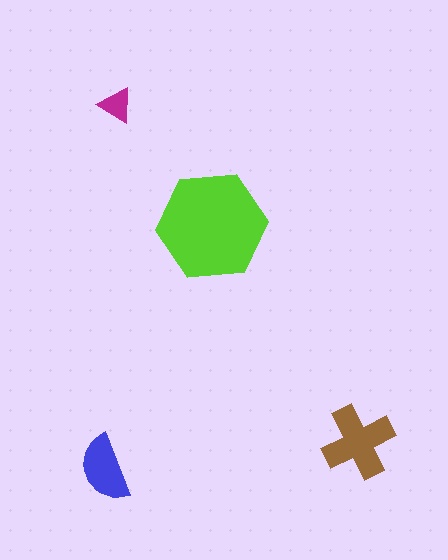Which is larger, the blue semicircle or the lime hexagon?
The lime hexagon.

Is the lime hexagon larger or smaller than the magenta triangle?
Larger.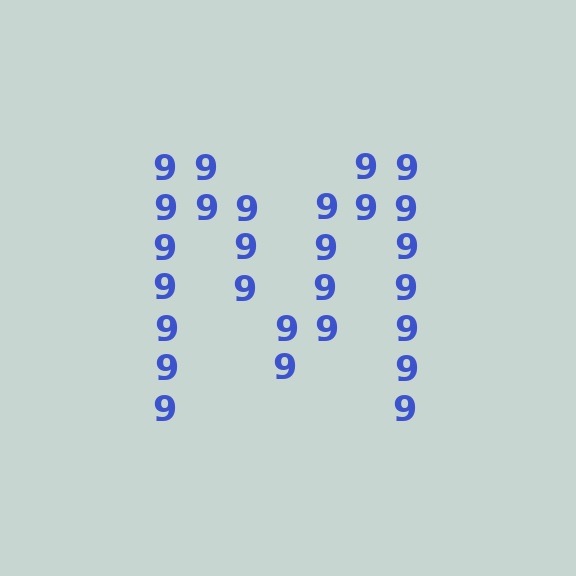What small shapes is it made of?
It is made of small digit 9's.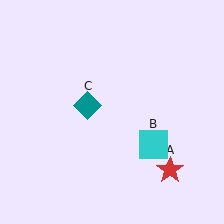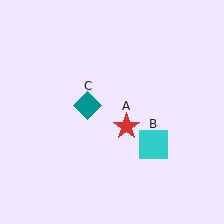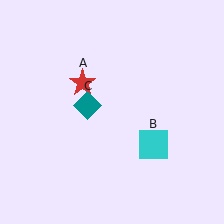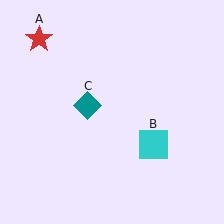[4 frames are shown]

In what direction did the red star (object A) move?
The red star (object A) moved up and to the left.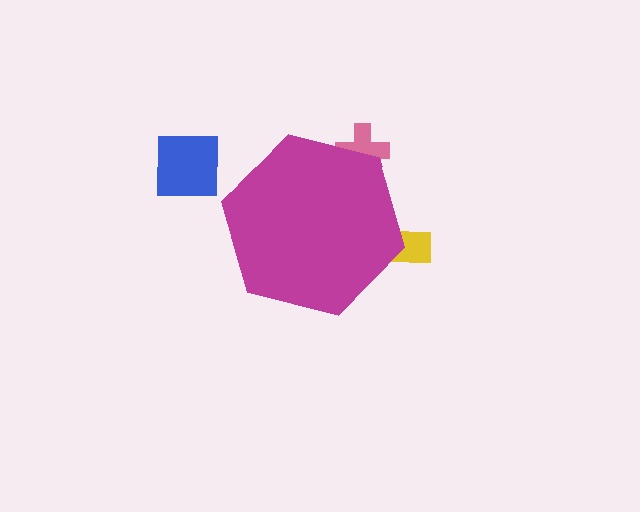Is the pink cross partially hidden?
Yes, the pink cross is partially hidden behind the magenta hexagon.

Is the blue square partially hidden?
No, the blue square is fully visible.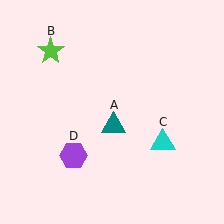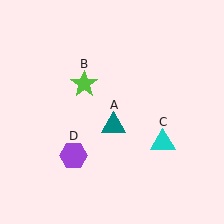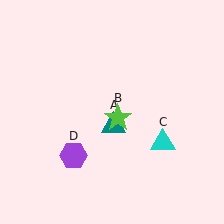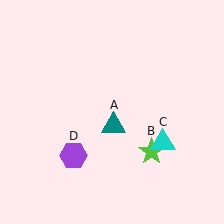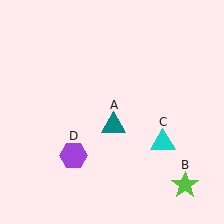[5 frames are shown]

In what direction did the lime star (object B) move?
The lime star (object B) moved down and to the right.